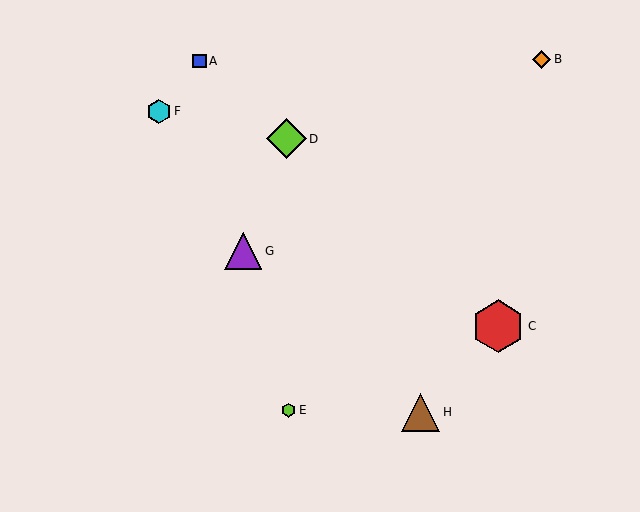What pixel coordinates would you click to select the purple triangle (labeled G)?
Click at (243, 251) to select the purple triangle G.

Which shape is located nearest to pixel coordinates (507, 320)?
The red hexagon (labeled C) at (498, 326) is nearest to that location.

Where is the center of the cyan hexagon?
The center of the cyan hexagon is at (159, 111).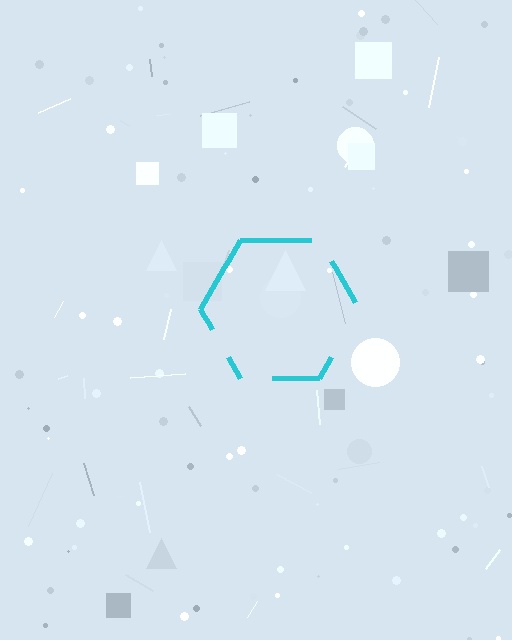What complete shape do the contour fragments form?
The contour fragments form a hexagon.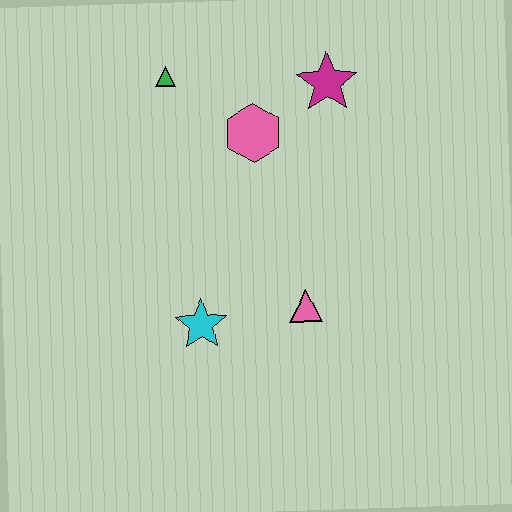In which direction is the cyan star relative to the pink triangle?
The cyan star is to the left of the pink triangle.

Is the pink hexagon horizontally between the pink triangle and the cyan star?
Yes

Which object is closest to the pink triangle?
The cyan star is closest to the pink triangle.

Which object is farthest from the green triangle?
The pink triangle is farthest from the green triangle.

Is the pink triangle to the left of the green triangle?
No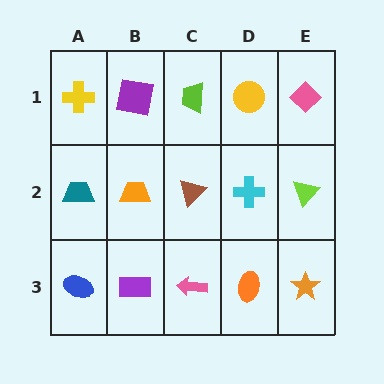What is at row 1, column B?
A purple square.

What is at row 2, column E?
A lime triangle.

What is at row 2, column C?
A brown triangle.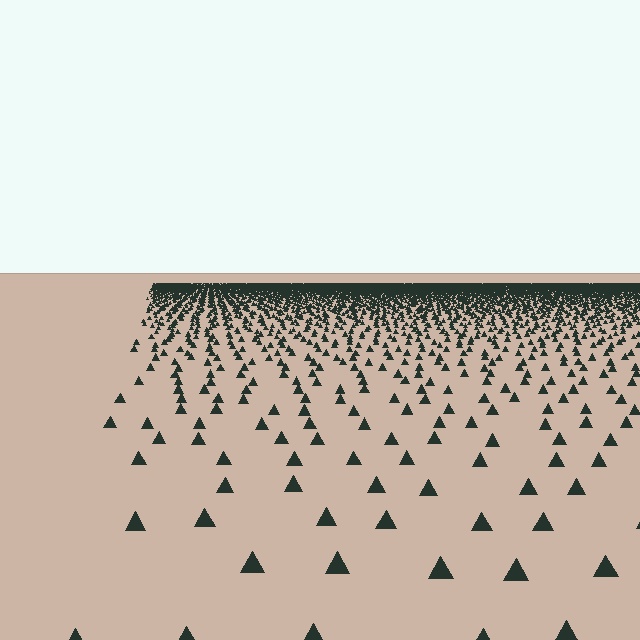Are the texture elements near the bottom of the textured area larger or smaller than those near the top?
Larger. Near the bottom, elements are closer to the viewer and appear at a bigger on-screen size.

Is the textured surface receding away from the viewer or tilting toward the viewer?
The surface is receding away from the viewer. Texture elements get smaller and denser toward the top.